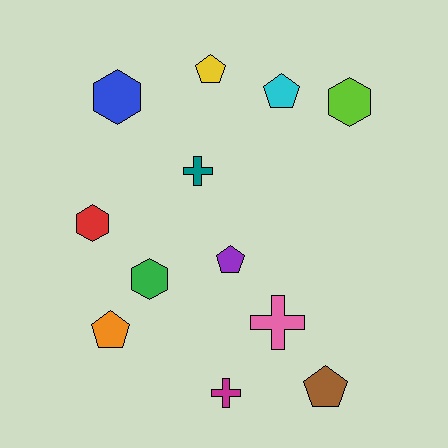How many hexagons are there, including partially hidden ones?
There are 4 hexagons.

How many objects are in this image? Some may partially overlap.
There are 12 objects.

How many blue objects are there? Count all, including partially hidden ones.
There is 1 blue object.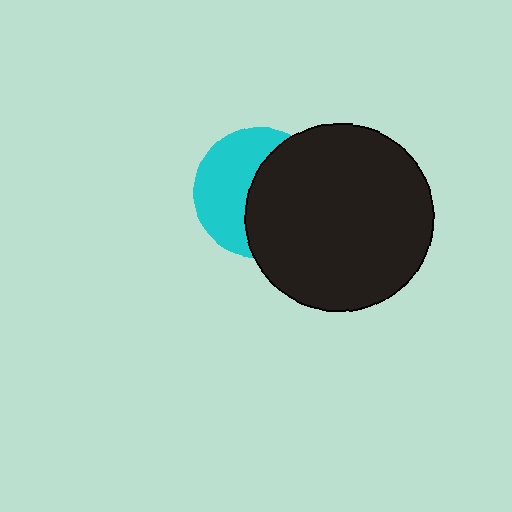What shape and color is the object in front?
The object in front is a black circle.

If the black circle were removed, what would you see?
You would see the complete cyan circle.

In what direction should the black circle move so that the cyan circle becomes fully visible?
The black circle should move right. That is the shortest direction to clear the overlap and leave the cyan circle fully visible.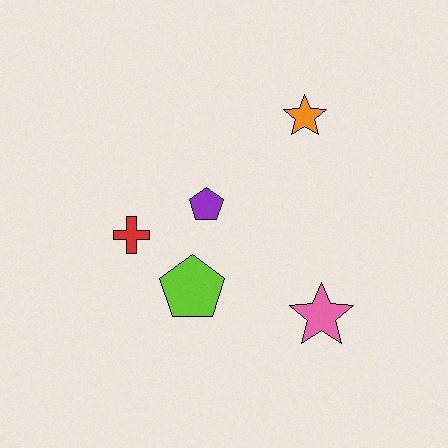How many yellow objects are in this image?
There are no yellow objects.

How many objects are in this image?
There are 5 objects.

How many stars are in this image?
There are 2 stars.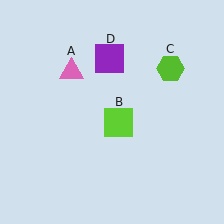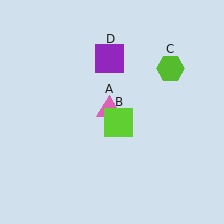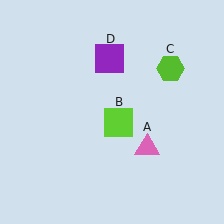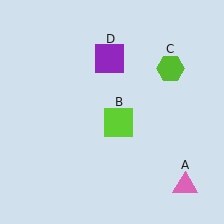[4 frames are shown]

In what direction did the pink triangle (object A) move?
The pink triangle (object A) moved down and to the right.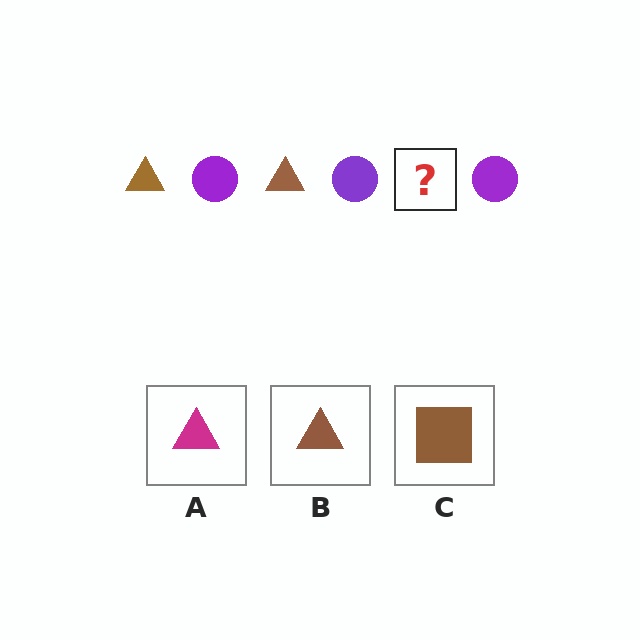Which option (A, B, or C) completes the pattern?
B.